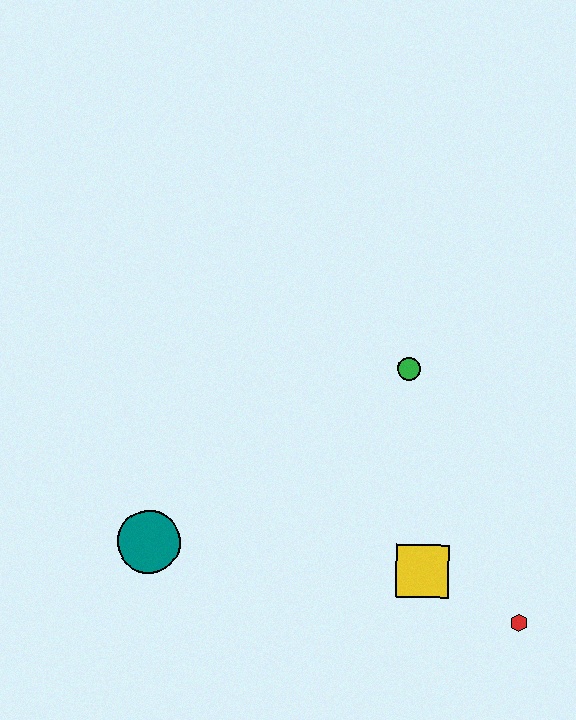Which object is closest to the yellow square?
The red hexagon is closest to the yellow square.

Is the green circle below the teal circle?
No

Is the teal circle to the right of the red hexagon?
No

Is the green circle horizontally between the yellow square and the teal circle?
Yes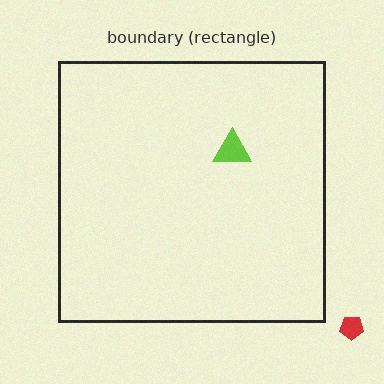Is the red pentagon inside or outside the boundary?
Outside.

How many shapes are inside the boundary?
1 inside, 1 outside.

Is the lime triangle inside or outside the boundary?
Inside.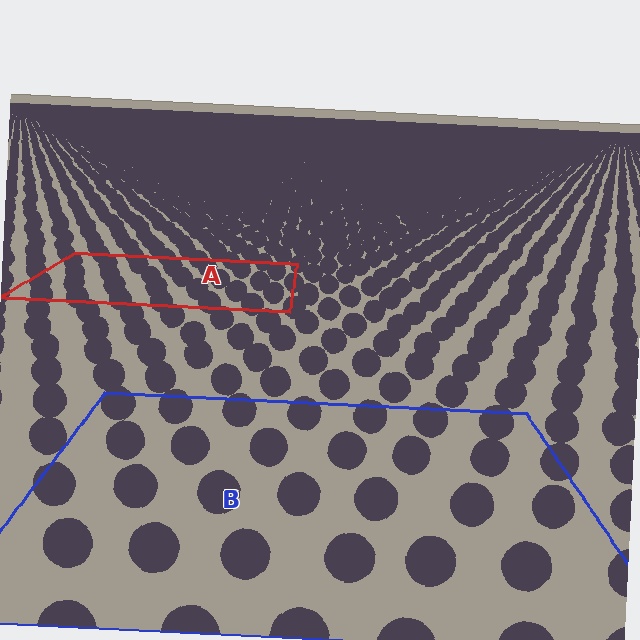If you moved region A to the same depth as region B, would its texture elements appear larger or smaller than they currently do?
They would appear larger. At a closer depth, the same texture elements are projected at a bigger on-screen size.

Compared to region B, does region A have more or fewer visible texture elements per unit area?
Region A has more texture elements per unit area — they are packed more densely because it is farther away.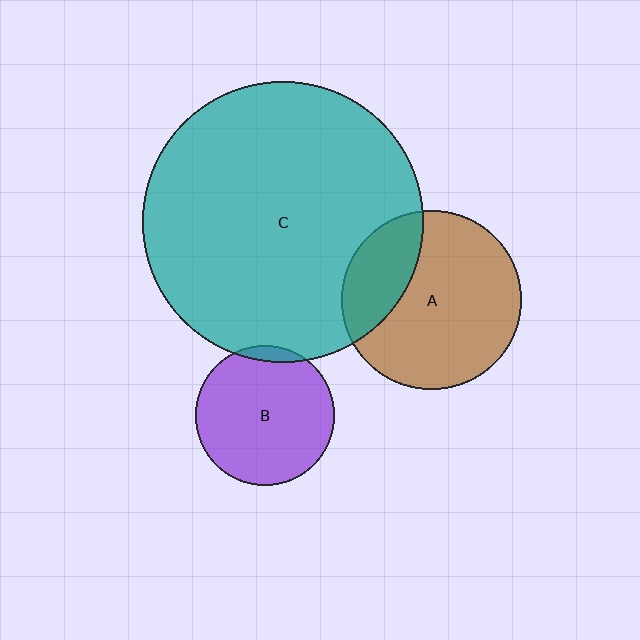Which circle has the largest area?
Circle C (teal).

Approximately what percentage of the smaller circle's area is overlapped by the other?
Approximately 25%.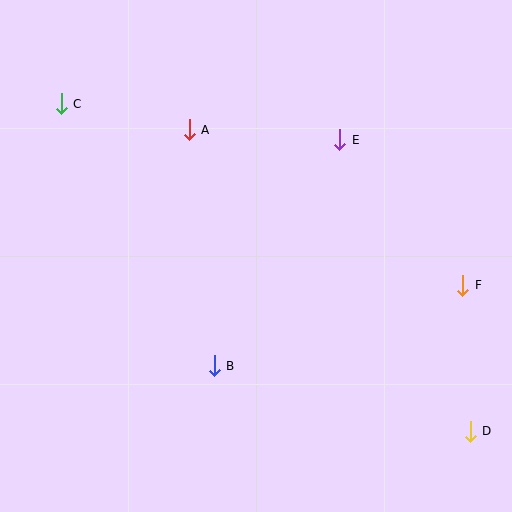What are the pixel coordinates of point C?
Point C is at (61, 104).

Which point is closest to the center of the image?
Point B at (214, 366) is closest to the center.